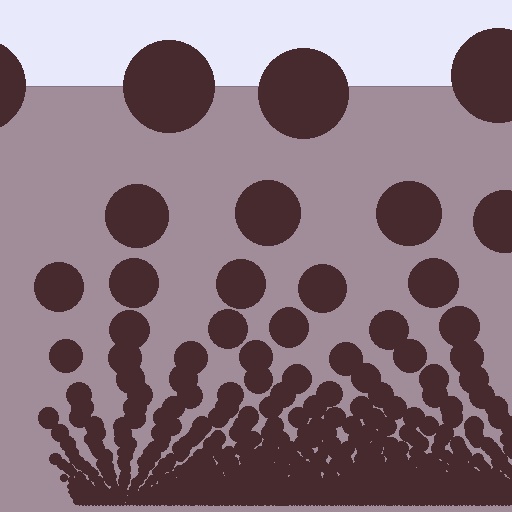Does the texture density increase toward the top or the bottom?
Density increases toward the bottom.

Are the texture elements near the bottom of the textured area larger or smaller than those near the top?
Smaller. The gradient is inverted — elements near the bottom are smaller and denser.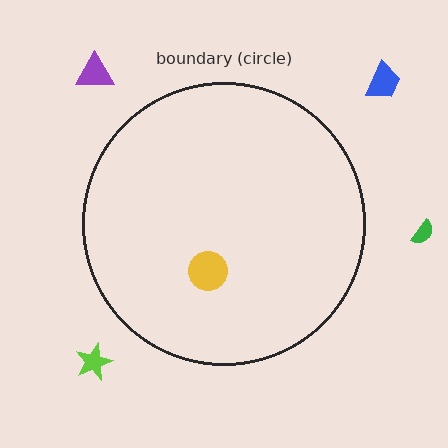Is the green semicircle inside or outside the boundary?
Outside.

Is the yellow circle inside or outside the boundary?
Inside.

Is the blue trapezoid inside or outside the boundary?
Outside.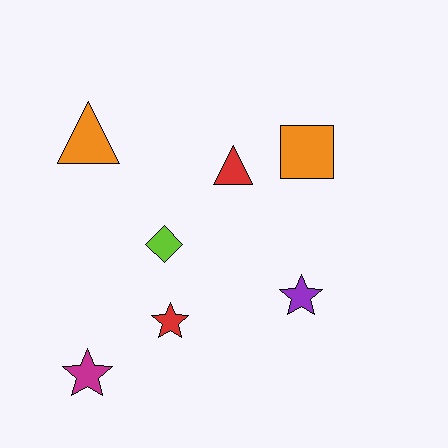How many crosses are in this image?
There are no crosses.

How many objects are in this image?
There are 7 objects.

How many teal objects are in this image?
There are no teal objects.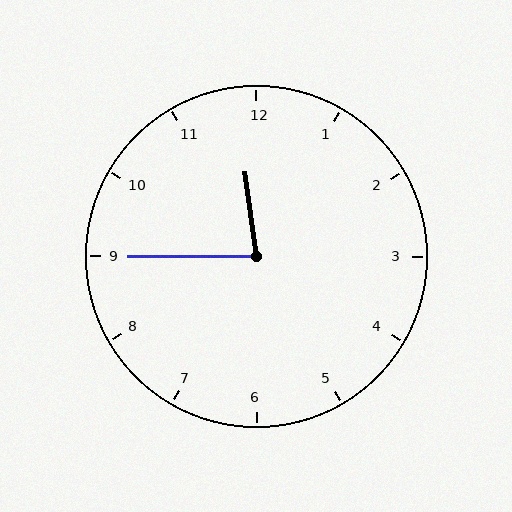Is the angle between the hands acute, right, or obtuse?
It is acute.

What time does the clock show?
11:45.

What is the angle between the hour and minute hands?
Approximately 82 degrees.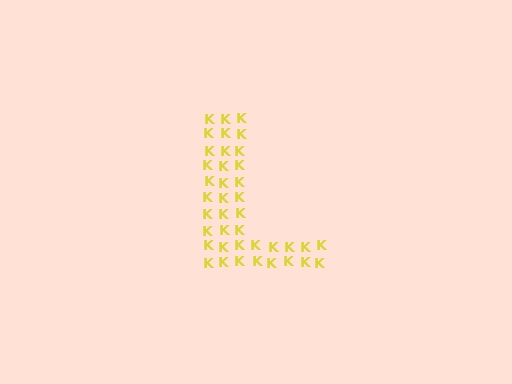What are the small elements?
The small elements are letter K's.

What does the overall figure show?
The overall figure shows the letter L.